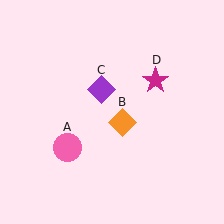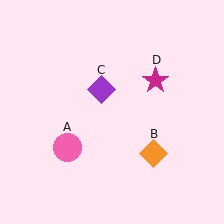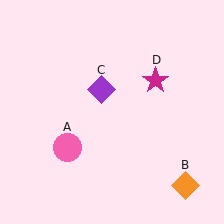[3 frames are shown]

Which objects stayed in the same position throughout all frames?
Pink circle (object A) and purple diamond (object C) and magenta star (object D) remained stationary.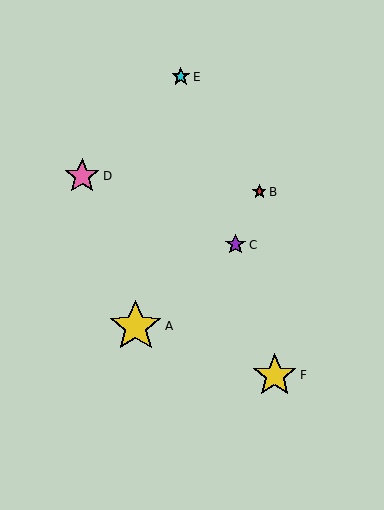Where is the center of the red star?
The center of the red star is at (259, 192).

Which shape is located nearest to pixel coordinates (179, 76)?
The cyan star (labeled E) at (181, 77) is nearest to that location.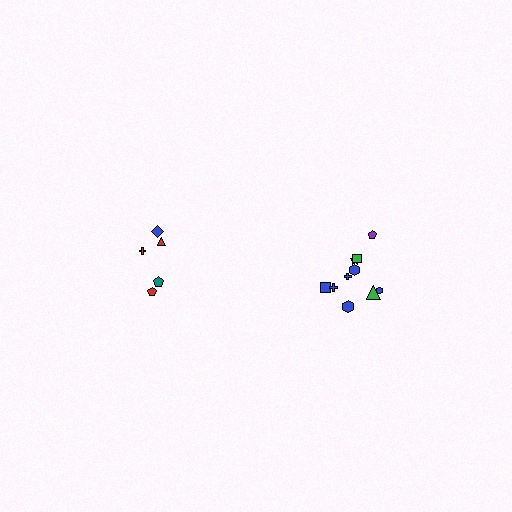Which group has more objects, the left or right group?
The right group.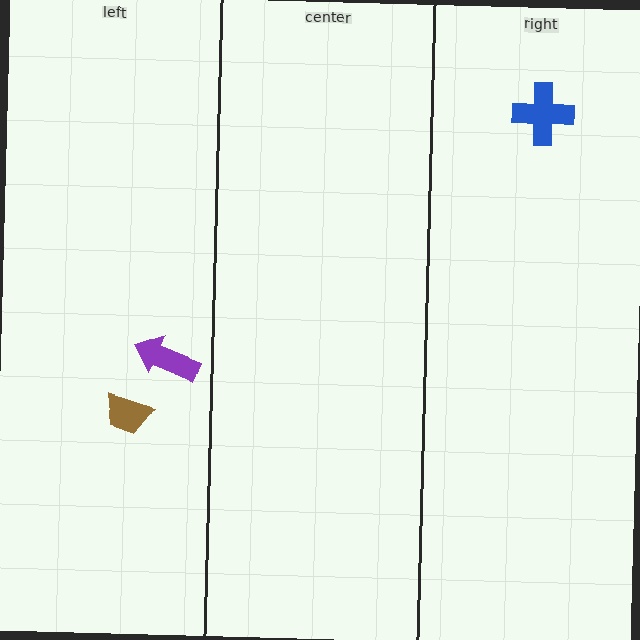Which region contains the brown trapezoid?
The left region.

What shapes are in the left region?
The brown trapezoid, the purple arrow.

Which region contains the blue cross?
The right region.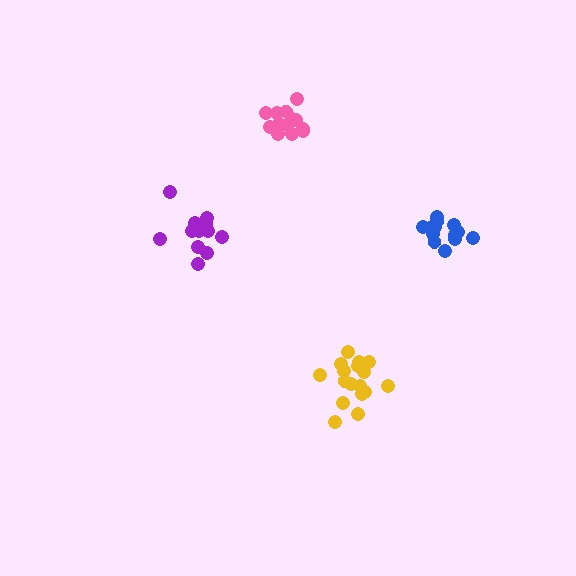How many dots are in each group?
Group 1: 13 dots, Group 2: 17 dots, Group 3: 13 dots, Group 4: 13 dots (56 total).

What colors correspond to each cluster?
The clusters are colored: purple, yellow, pink, blue.